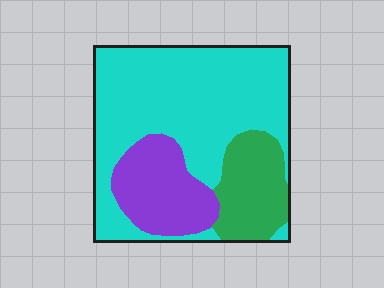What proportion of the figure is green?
Green covers 18% of the figure.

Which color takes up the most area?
Cyan, at roughly 65%.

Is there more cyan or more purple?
Cyan.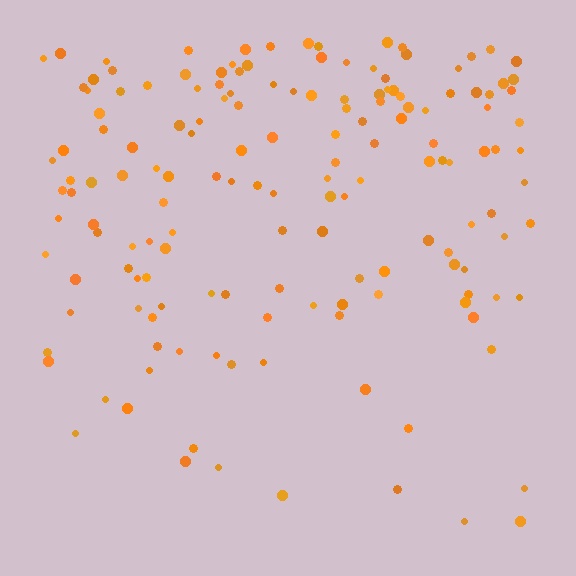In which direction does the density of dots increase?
From bottom to top, with the top side densest.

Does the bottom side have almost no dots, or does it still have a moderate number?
Still a moderate number, just noticeably fewer than the top.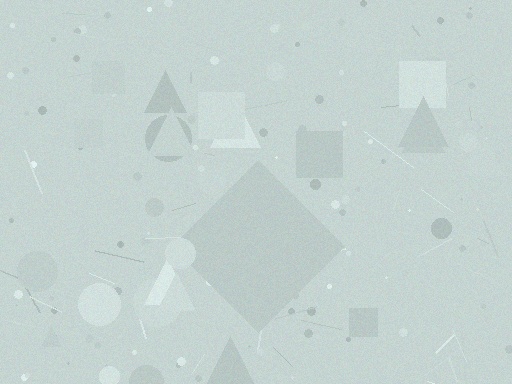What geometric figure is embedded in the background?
A diamond is embedded in the background.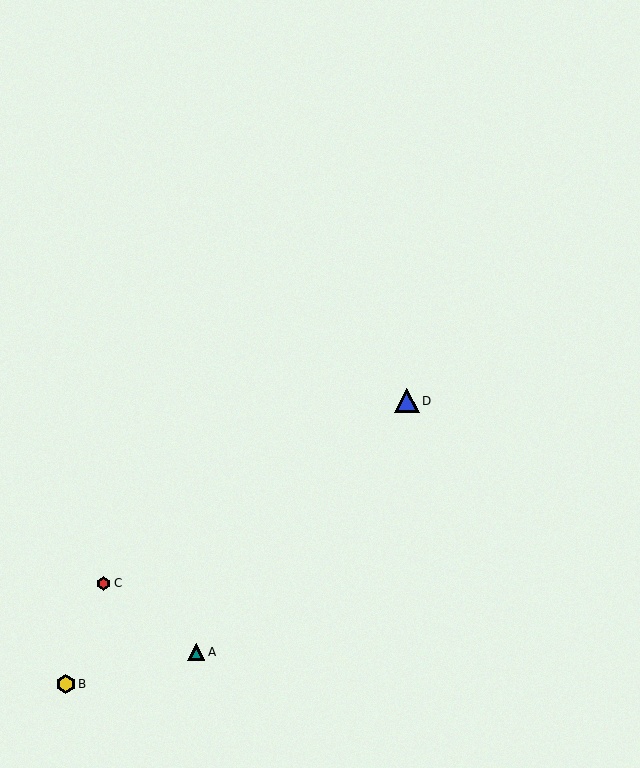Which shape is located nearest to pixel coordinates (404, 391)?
The blue triangle (labeled D) at (407, 401) is nearest to that location.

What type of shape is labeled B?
Shape B is a yellow hexagon.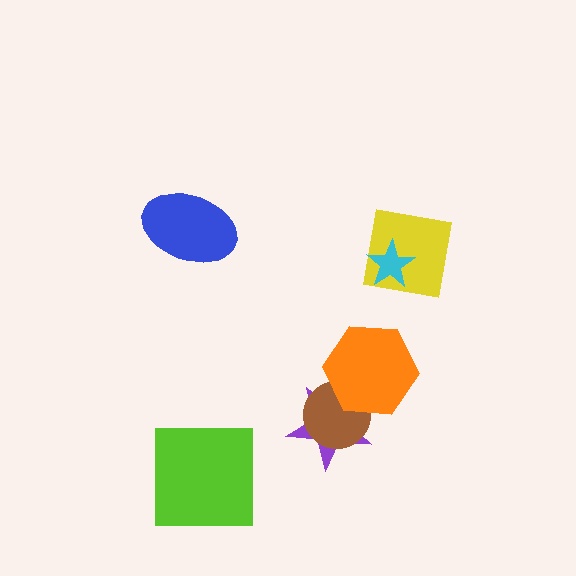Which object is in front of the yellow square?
The cyan star is in front of the yellow square.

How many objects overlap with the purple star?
2 objects overlap with the purple star.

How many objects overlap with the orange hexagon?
2 objects overlap with the orange hexagon.